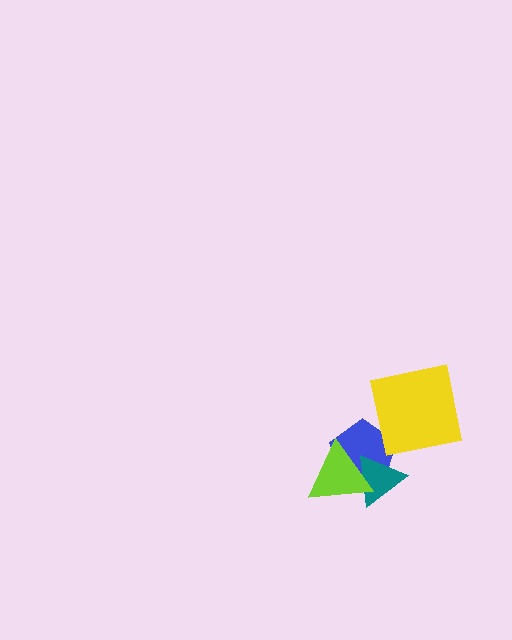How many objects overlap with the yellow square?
0 objects overlap with the yellow square.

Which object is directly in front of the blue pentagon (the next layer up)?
The teal triangle is directly in front of the blue pentagon.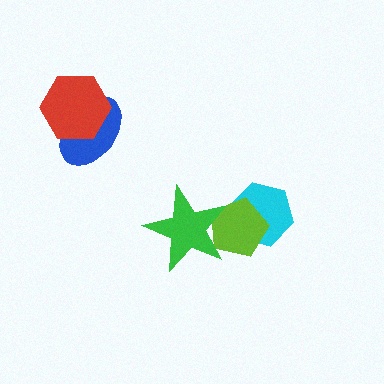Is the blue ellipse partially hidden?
Yes, it is partially covered by another shape.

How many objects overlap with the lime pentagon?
2 objects overlap with the lime pentagon.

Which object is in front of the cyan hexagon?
The lime pentagon is in front of the cyan hexagon.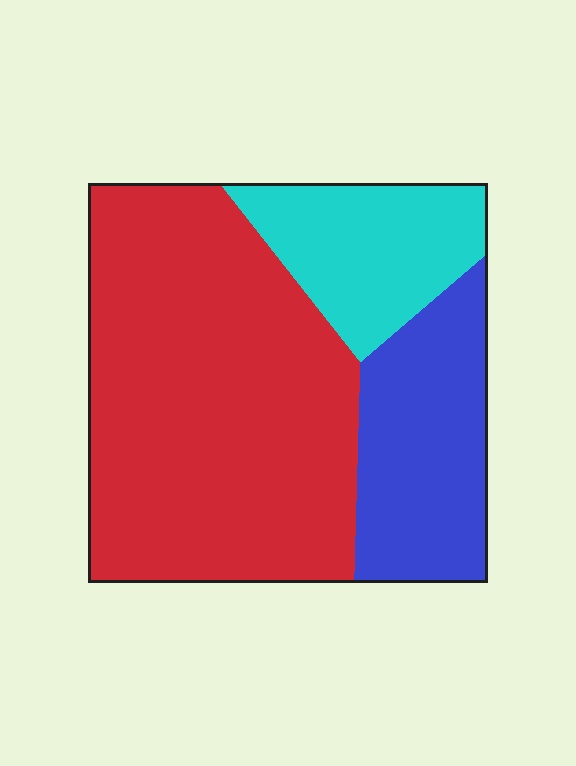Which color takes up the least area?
Cyan, at roughly 20%.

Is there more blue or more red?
Red.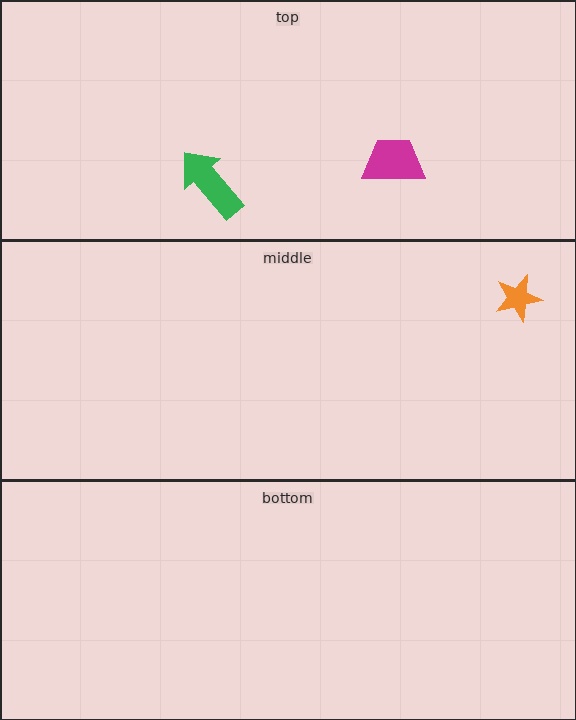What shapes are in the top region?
The green arrow, the magenta trapezoid.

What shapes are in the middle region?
The orange star.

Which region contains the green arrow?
The top region.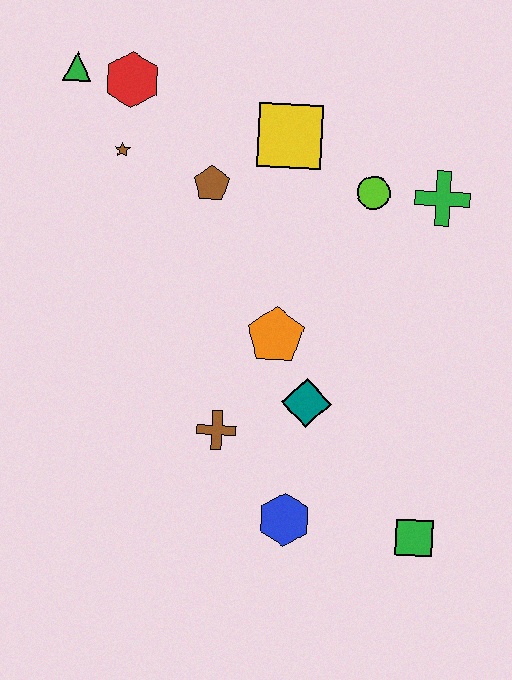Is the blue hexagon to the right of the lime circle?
No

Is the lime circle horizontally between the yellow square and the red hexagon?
No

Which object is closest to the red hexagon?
The green triangle is closest to the red hexagon.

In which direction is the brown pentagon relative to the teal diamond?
The brown pentagon is above the teal diamond.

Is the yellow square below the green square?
No